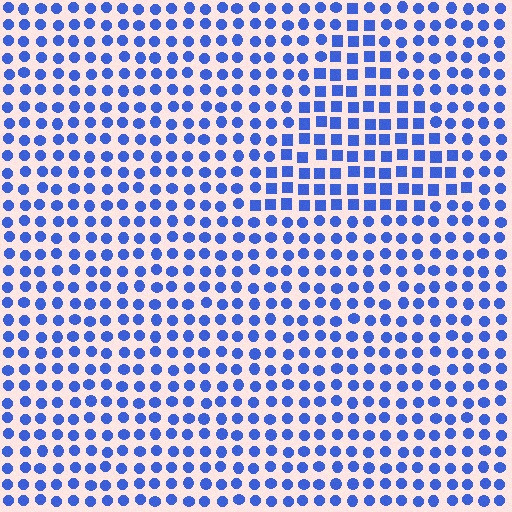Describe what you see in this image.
The image is filled with small blue elements arranged in a uniform grid. A triangle-shaped region contains squares, while the surrounding area contains circles. The boundary is defined purely by the change in element shape.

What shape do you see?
I see a triangle.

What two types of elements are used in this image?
The image uses squares inside the triangle region and circles outside it.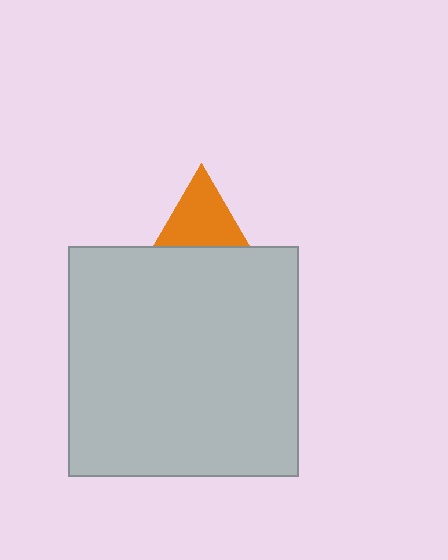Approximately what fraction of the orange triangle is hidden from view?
Roughly 46% of the orange triangle is hidden behind the light gray square.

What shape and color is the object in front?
The object in front is a light gray square.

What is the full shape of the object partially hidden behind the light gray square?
The partially hidden object is an orange triangle.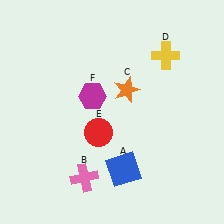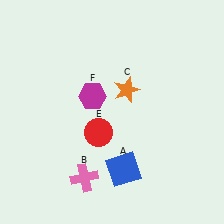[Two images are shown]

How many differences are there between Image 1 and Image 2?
There is 1 difference between the two images.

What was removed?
The yellow cross (D) was removed in Image 2.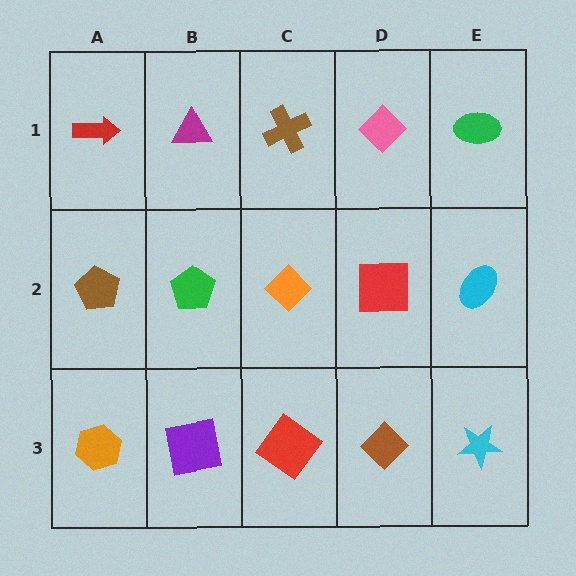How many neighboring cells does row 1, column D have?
3.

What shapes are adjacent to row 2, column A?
A red arrow (row 1, column A), an orange hexagon (row 3, column A), a green pentagon (row 2, column B).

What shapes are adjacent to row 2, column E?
A green ellipse (row 1, column E), a cyan star (row 3, column E), a red square (row 2, column D).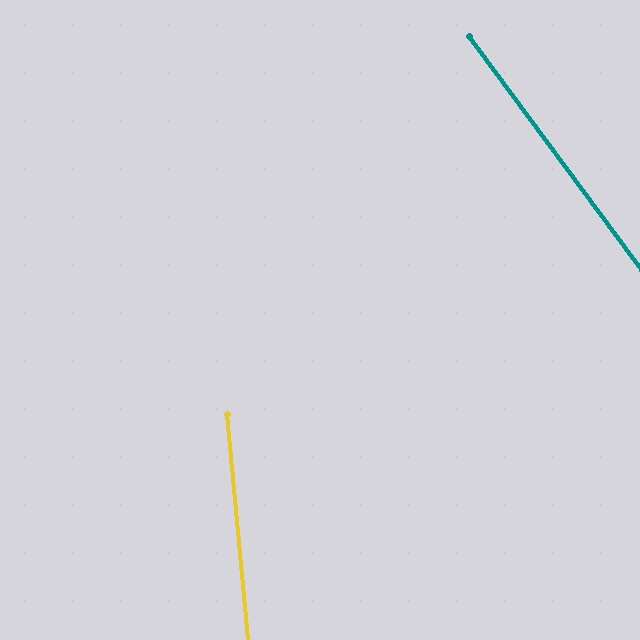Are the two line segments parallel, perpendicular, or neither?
Neither parallel nor perpendicular — they differ by about 31°.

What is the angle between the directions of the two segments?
Approximately 31 degrees.